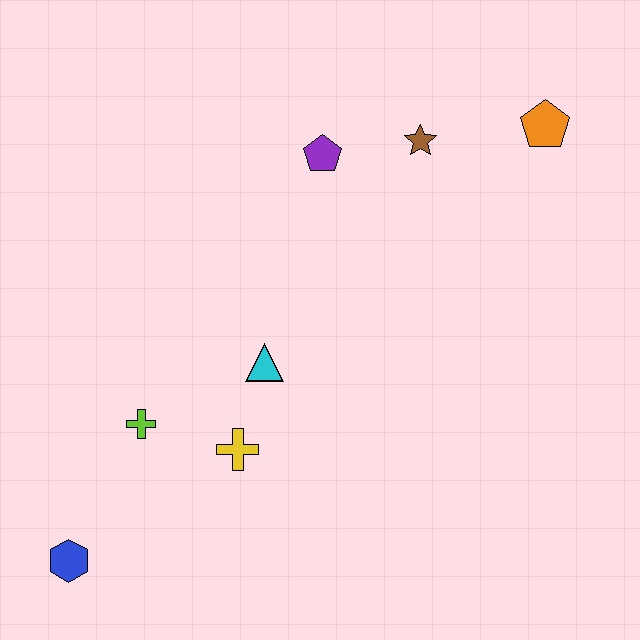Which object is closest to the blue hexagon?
The lime cross is closest to the blue hexagon.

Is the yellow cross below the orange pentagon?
Yes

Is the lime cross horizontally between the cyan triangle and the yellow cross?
No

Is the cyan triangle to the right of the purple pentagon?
No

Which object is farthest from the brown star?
The blue hexagon is farthest from the brown star.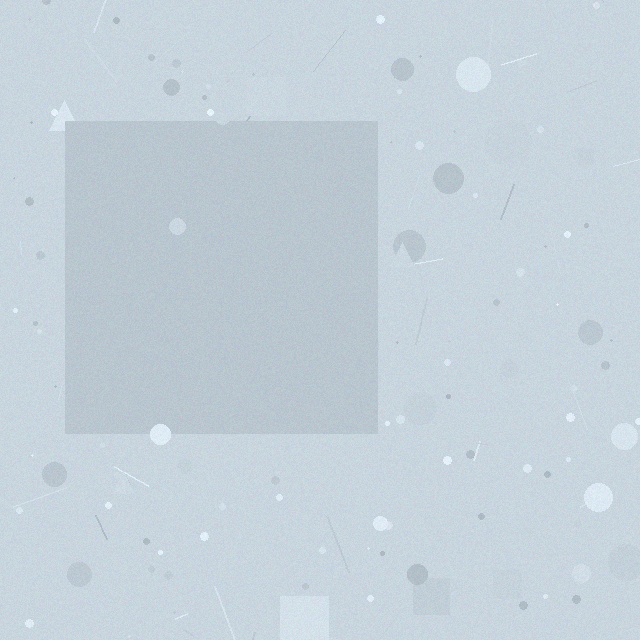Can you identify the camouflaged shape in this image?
The camouflaged shape is a square.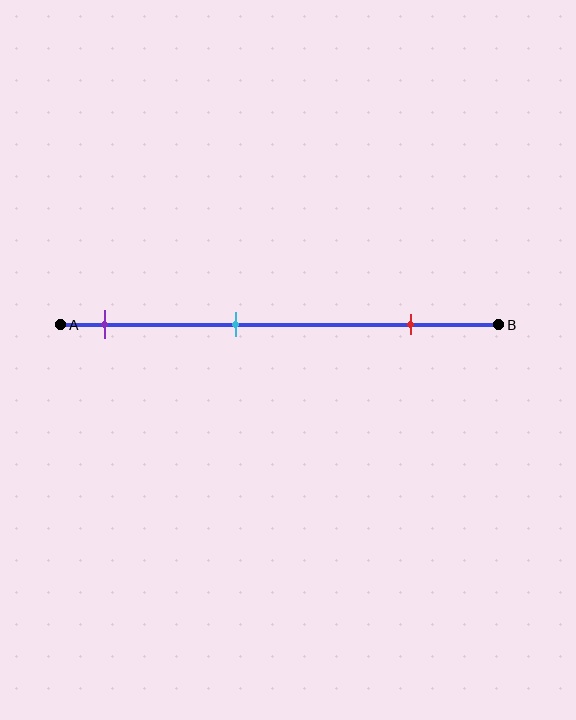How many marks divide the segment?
There are 3 marks dividing the segment.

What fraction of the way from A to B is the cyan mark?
The cyan mark is approximately 40% (0.4) of the way from A to B.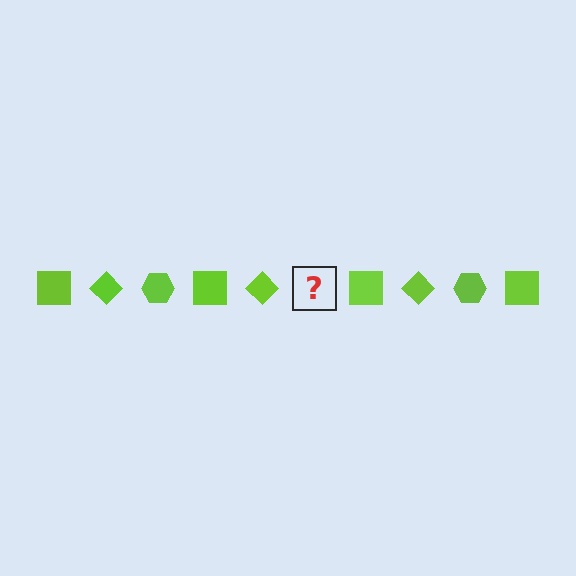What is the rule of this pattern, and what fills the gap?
The rule is that the pattern cycles through square, diamond, hexagon shapes in lime. The gap should be filled with a lime hexagon.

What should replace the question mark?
The question mark should be replaced with a lime hexagon.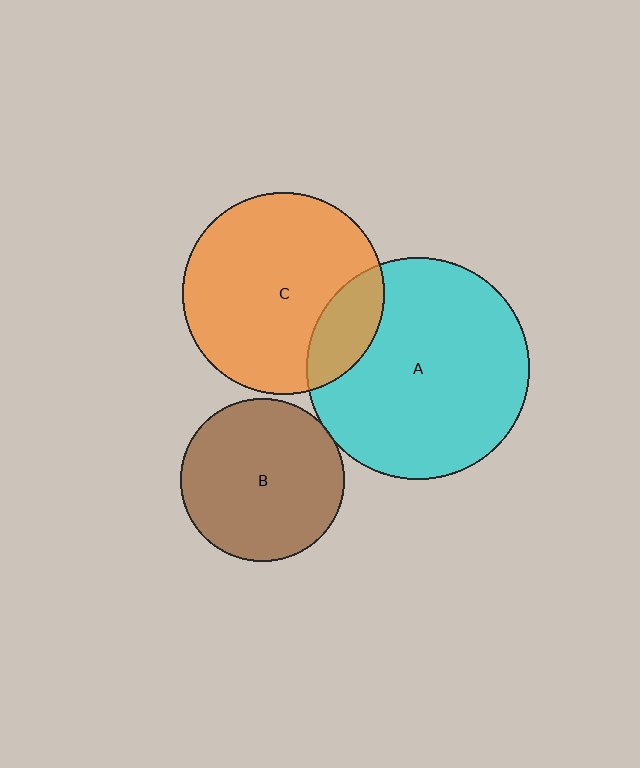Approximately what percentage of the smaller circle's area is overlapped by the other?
Approximately 20%.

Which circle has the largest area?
Circle A (cyan).